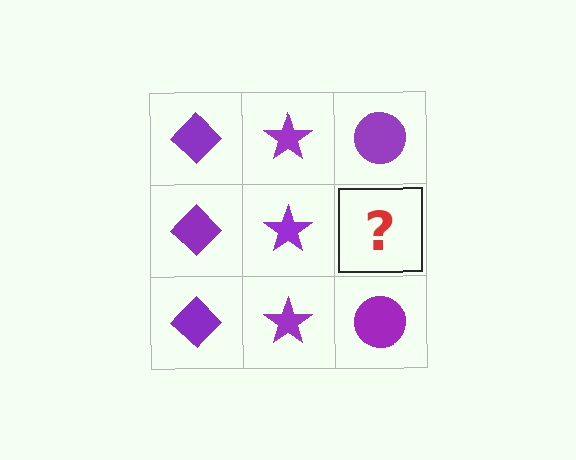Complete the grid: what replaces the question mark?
The question mark should be replaced with a purple circle.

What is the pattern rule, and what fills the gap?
The rule is that each column has a consistent shape. The gap should be filled with a purple circle.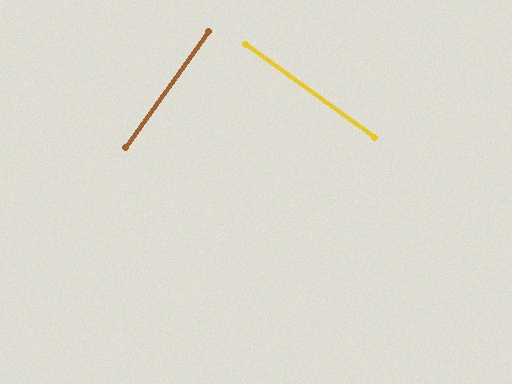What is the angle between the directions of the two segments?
Approximately 89 degrees.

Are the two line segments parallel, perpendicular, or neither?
Perpendicular — they meet at approximately 89°.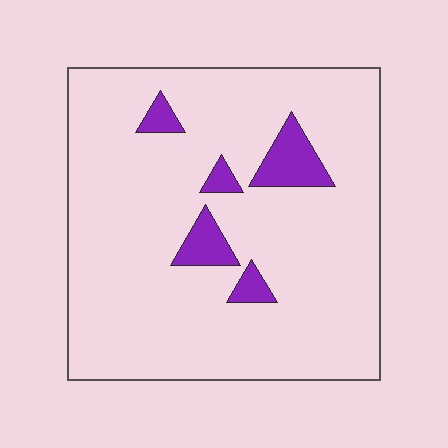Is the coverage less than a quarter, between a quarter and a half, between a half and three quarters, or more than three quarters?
Less than a quarter.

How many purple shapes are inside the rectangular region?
5.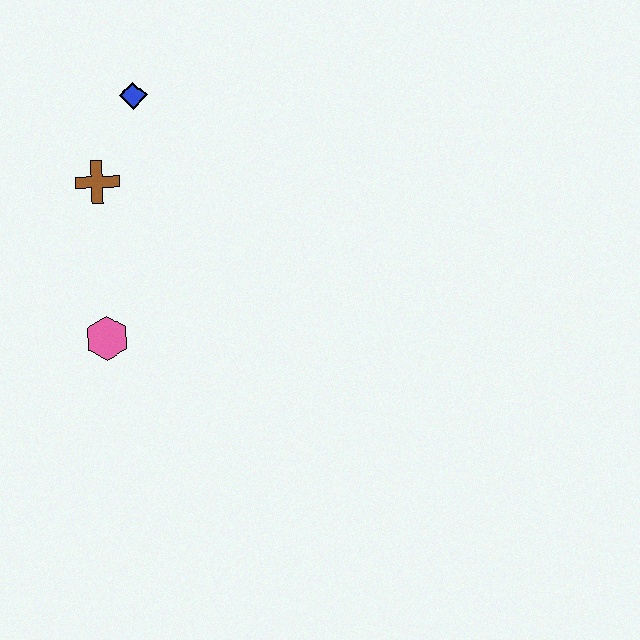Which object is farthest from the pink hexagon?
The blue diamond is farthest from the pink hexagon.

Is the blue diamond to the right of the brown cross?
Yes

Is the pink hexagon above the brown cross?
No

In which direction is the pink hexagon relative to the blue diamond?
The pink hexagon is below the blue diamond.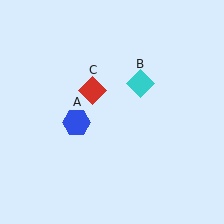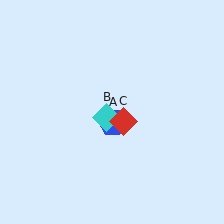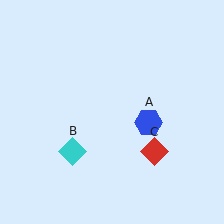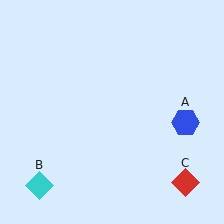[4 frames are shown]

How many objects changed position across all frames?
3 objects changed position: blue hexagon (object A), cyan diamond (object B), red diamond (object C).